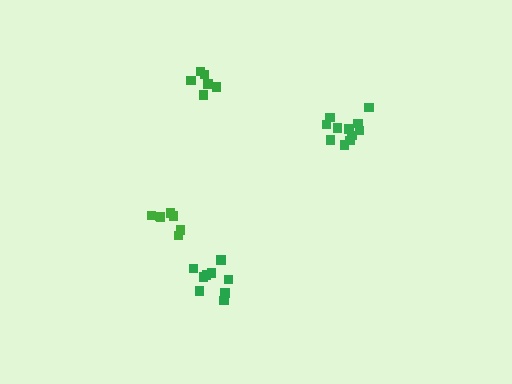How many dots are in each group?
Group 1: 7 dots, Group 2: 6 dots, Group 3: 11 dots, Group 4: 9 dots (33 total).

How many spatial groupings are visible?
There are 4 spatial groupings.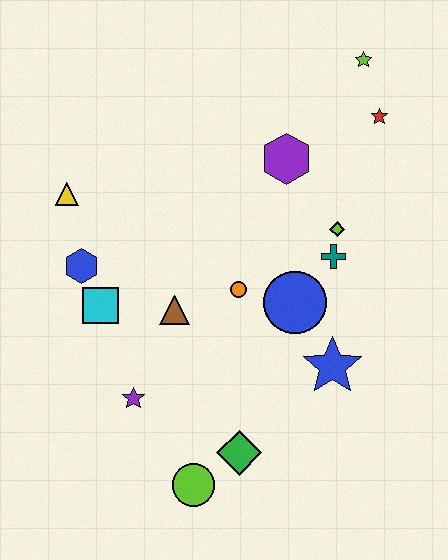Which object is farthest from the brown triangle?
The lime star is farthest from the brown triangle.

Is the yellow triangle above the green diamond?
Yes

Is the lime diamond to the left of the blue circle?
No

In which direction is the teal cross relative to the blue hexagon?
The teal cross is to the right of the blue hexagon.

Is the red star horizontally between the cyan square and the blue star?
No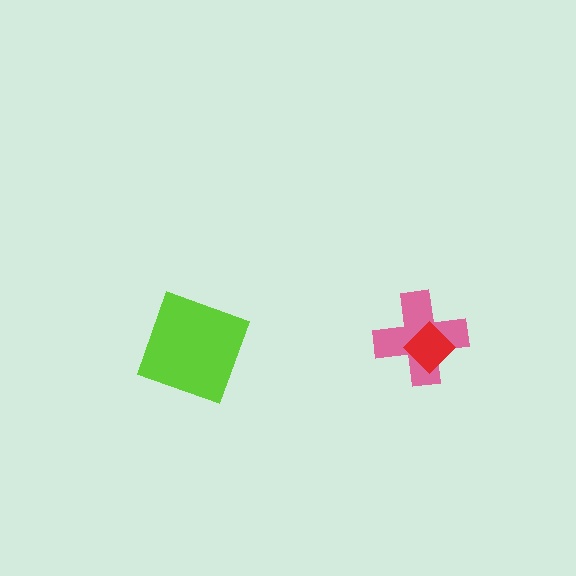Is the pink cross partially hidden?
Yes, it is partially covered by another shape.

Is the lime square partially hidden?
No, no other shape covers it.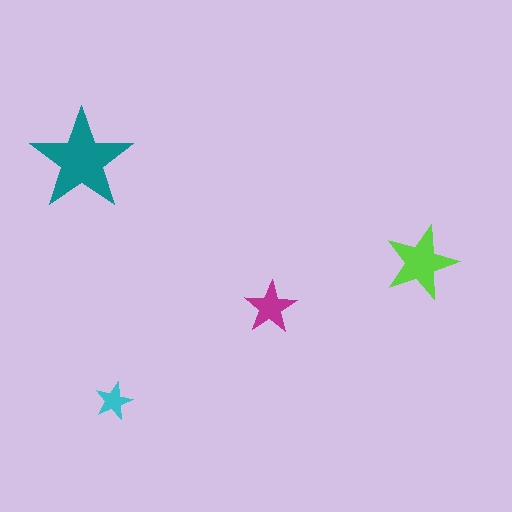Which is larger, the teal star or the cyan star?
The teal one.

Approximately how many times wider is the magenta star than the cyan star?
About 1.5 times wider.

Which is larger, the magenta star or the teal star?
The teal one.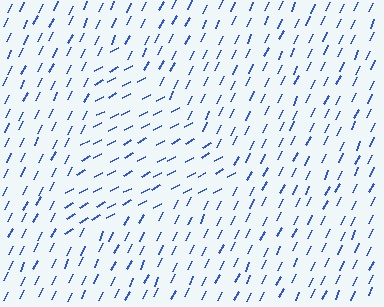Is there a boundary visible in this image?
Yes, there is a texture boundary formed by a change in line orientation.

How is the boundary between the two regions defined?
The boundary is defined purely by a change in line orientation (approximately 36 degrees difference). All lines are the same color and thickness.